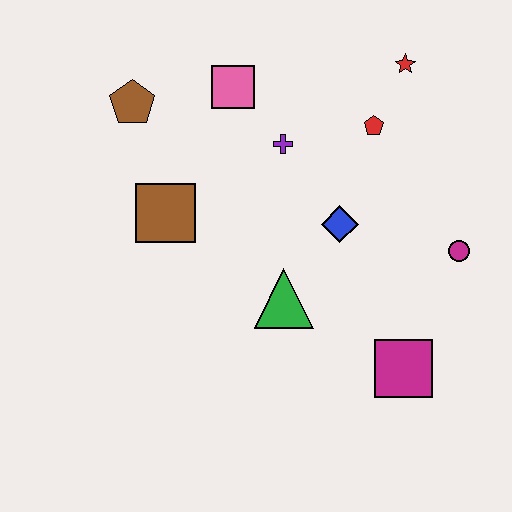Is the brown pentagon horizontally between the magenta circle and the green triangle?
No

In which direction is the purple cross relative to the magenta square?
The purple cross is above the magenta square.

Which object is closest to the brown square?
The brown pentagon is closest to the brown square.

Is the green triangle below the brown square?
Yes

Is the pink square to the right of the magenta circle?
No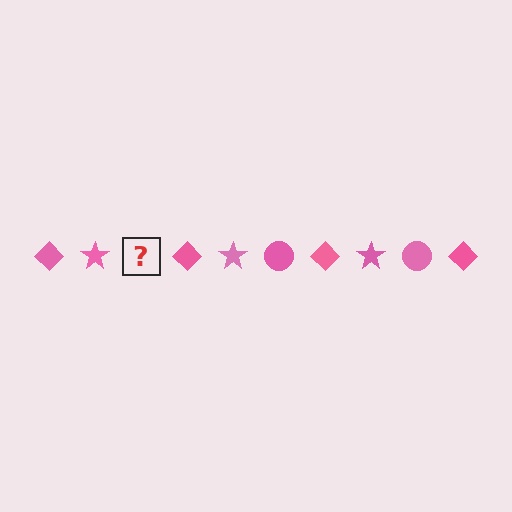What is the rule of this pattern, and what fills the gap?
The rule is that the pattern cycles through diamond, star, circle shapes in pink. The gap should be filled with a pink circle.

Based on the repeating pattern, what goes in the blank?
The blank should be a pink circle.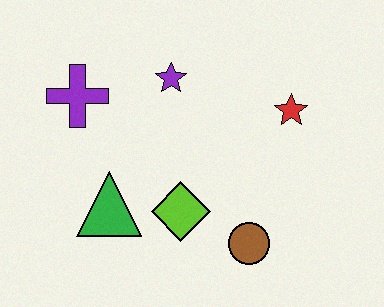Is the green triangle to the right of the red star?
No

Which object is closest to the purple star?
The purple cross is closest to the purple star.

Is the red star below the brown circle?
No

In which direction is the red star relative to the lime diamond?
The red star is to the right of the lime diamond.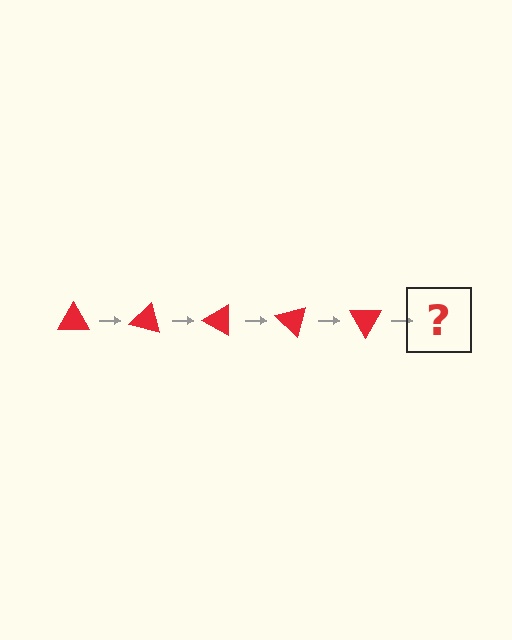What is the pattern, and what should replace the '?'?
The pattern is that the triangle rotates 15 degrees each step. The '?' should be a red triangle rotated 75 degrees.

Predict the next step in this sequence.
The next step is a red triangle rotated 75 degrees.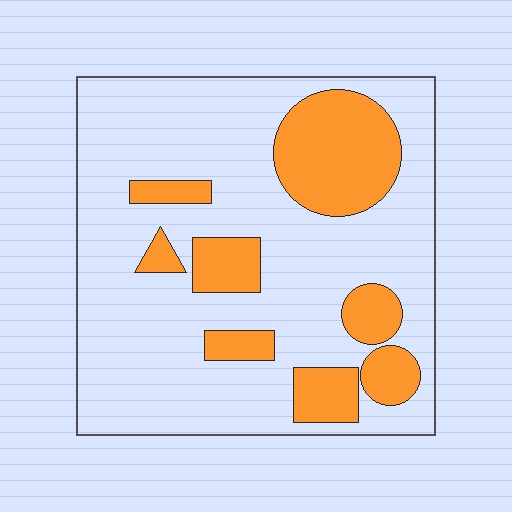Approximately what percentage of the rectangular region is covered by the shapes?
Approximately 25%.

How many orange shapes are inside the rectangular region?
8.